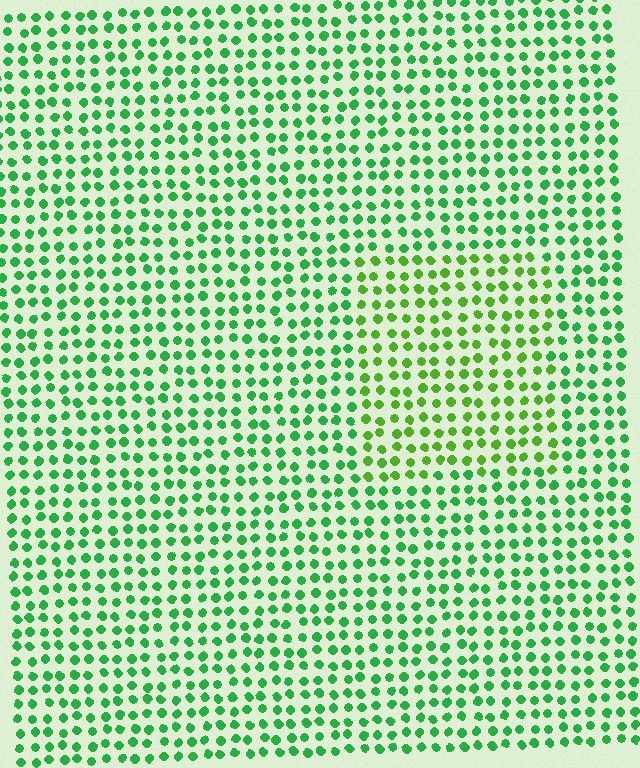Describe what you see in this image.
The image is filled with small green elements in a uniform arrangement. A rectangle-shaped region is visible where the elements are tinted to a slightly different hue, forming a subtle color boundary.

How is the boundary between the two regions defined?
The boundary is defined purely by a slight shift in hue (about 30 degrees). Spacing, size, and orientation are identical on both sides.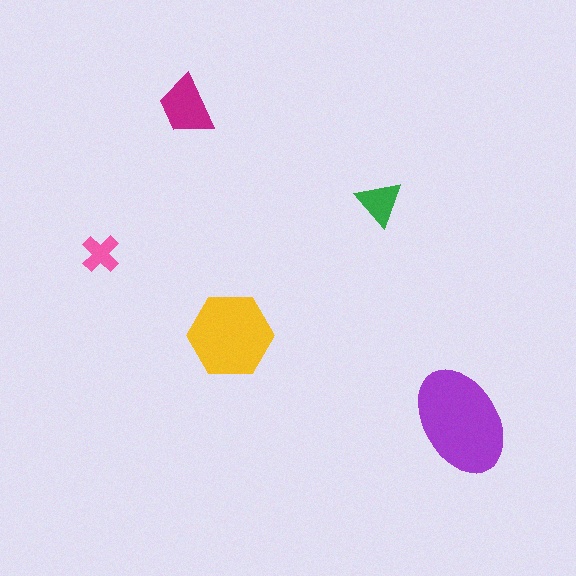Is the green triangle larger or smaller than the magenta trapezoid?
Smaller.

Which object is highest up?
The magenta trapezoid is topmost.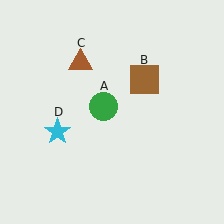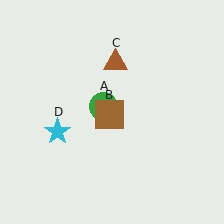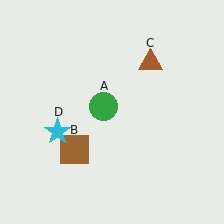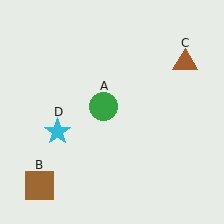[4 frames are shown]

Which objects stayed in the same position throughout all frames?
Green circle (object A) and cyan star (object D) remained stationary.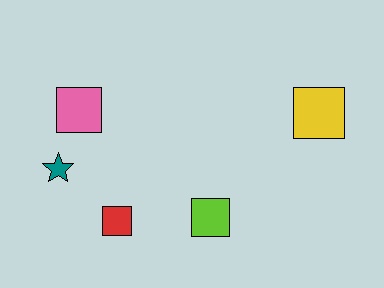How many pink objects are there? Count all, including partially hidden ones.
There is 1 pink object.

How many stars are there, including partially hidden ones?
There is 1 star.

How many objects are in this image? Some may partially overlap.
There are 5 objects.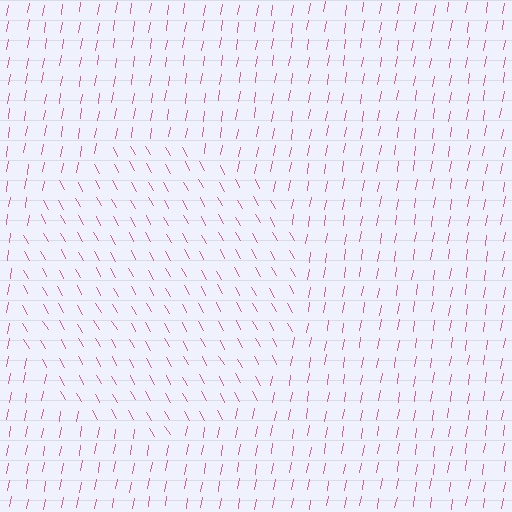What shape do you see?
I see a circle.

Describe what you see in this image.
The image is filled with small pink line segments. A circle region in the image has lines oriented differently from the surrounding lines, creating a visible texture boundary.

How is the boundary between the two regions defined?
The boundary is defined purely by a change in line orientation (approximately 39 degrees difference). All lines are the same color and thickness.